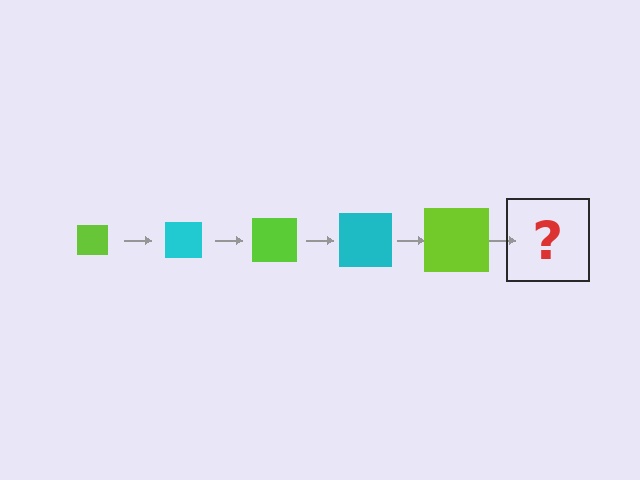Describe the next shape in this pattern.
It should be a cyan square, larger than the previous one.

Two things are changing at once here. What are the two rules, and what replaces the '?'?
The two rules are that the square grows larger each step and the color cycles through lime and cyan. The '?' should be a cyan square, larger than the previous one.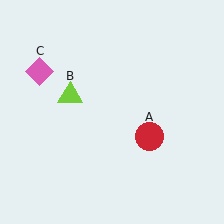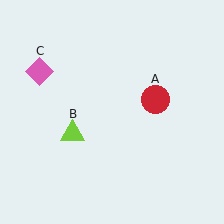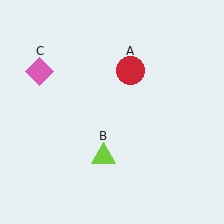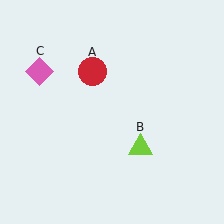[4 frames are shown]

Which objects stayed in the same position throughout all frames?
Pink diamond (object C) remained stationary.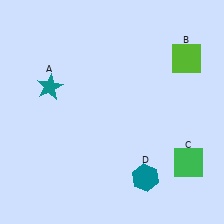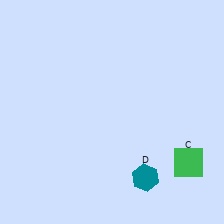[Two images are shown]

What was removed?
The teal star (A), the lime square (B) were removed in Image 2.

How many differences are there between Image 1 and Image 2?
There are 2 differences between the two images.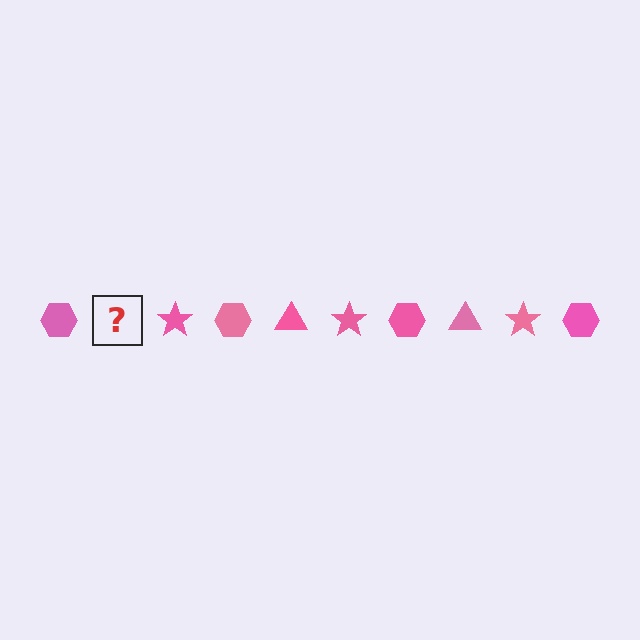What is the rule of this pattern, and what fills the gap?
The rule is that the pattern cycles through hexagon, triangle, star shapes in pink. The gap should be filled with a pink triangle.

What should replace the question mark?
The question mark should be replaced with a pink triangle.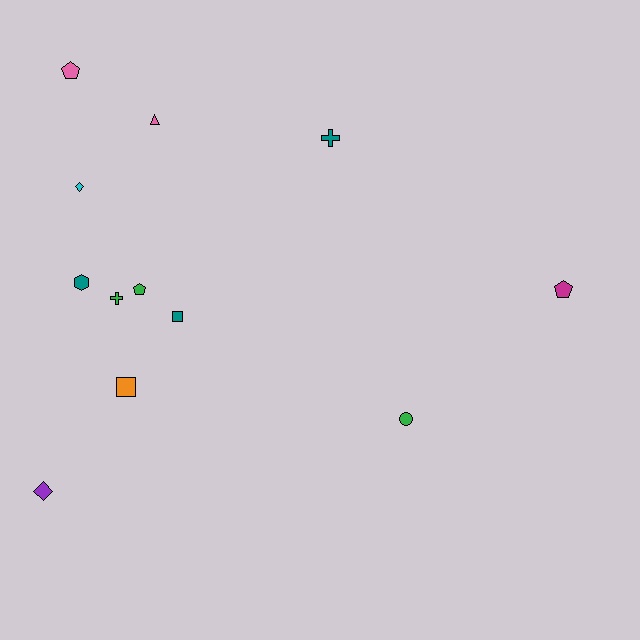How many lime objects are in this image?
There are no lime objects.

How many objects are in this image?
There are 12 objects.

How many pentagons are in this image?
There are 3 pentagons.